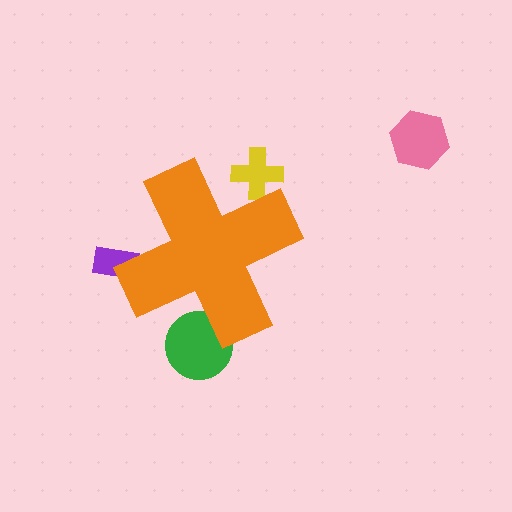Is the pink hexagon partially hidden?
No, the pink hexagon is fully visible.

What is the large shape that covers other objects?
An orange cross.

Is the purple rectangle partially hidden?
Yes, the purple rectangle is partially hidden behind the orange cross.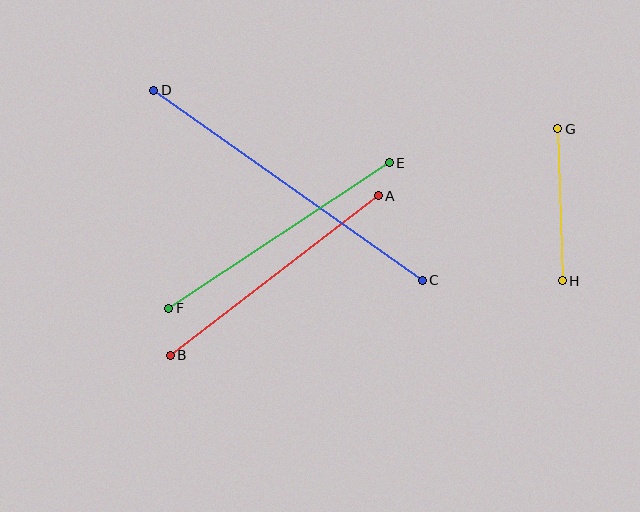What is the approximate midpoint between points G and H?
The midpoint is at approximately (560, 205) pixels.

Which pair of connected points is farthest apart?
Points C and D are farthest apart.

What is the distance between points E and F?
The distance is approximately 265 pixels.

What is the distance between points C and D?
The distance is approximately 329 pixels.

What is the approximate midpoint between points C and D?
The midpoint is at approximately (288, 185) pixels.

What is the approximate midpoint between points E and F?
The midpoint is at approximately (279, 235) pixels.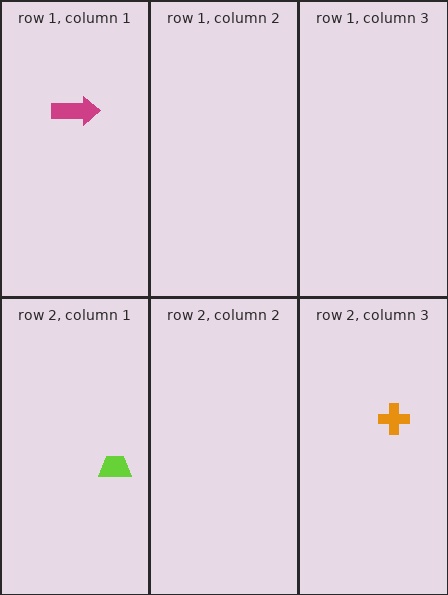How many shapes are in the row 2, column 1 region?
1.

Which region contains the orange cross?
The row 2, column 3 region.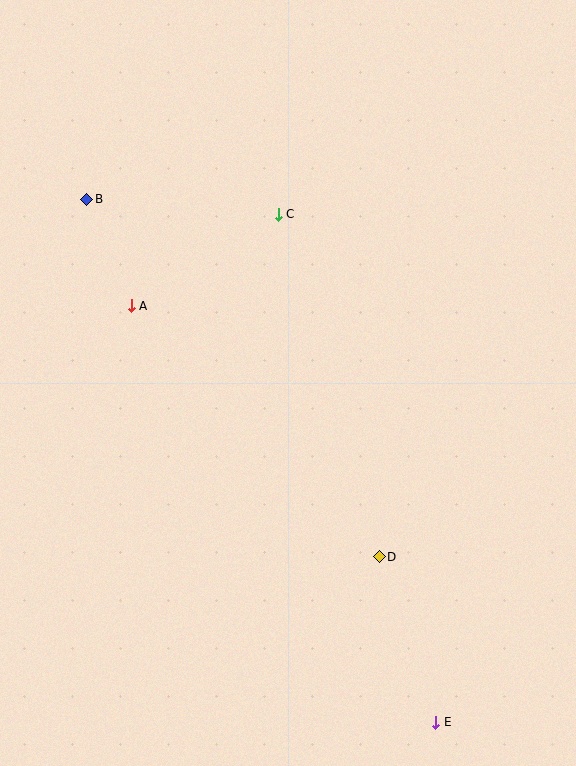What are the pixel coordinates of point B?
Point B is at (86, 199).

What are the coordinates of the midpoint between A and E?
The midpoint between A and E is at (283, 514).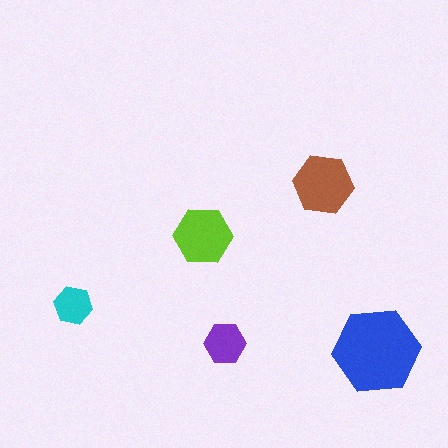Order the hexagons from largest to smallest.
the blue one, the brown one, the lime one, the purple one, the cyan one.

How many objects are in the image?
There are 5 objects in the image.